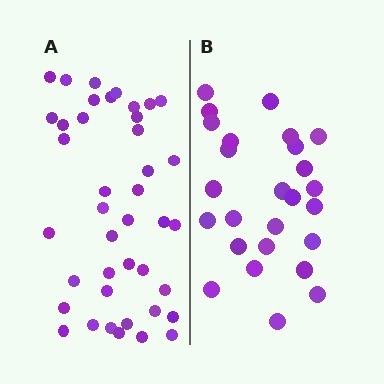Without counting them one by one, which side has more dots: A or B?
Region A (the left region) has more dots.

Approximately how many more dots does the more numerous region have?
Region A has approximately 15 more dots than region B.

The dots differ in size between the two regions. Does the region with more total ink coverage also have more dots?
No. Region B has more total ink coverage because its dots are larger, but region A actually contains more individual dots. Total area can be misleading — the number of items is what matters here.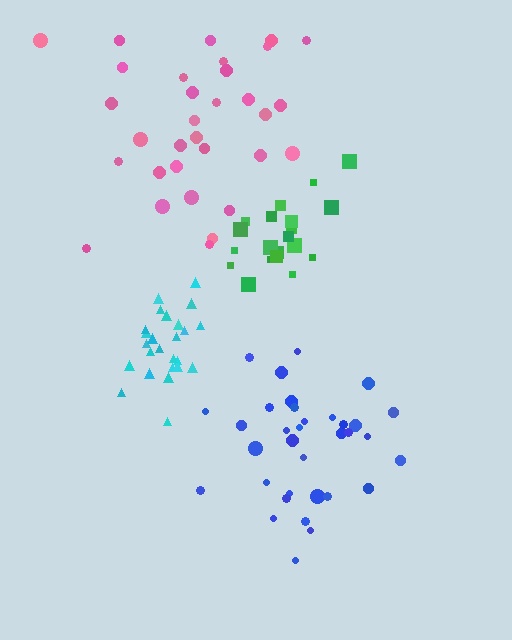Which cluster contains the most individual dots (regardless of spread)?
Blue (34).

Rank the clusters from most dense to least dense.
cyan, green, blue, pink.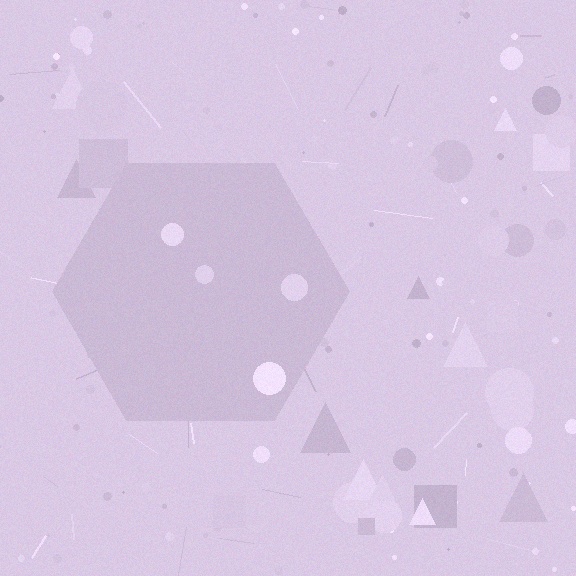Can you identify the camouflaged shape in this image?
The camouflaged shape is a hexagon.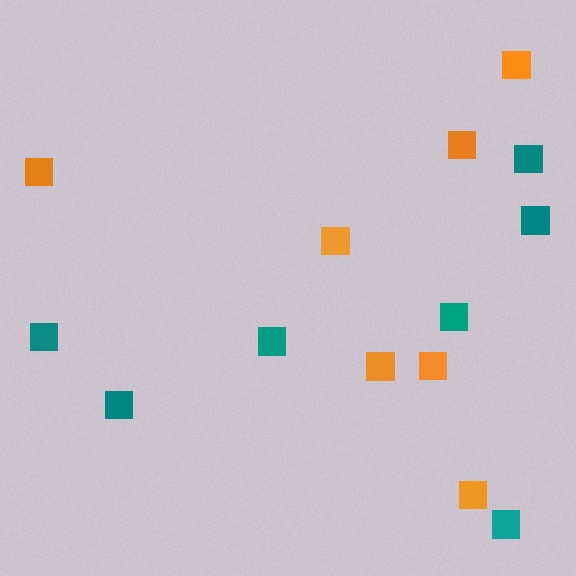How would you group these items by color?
There are 2 groups: one group of orange squares (7) and one group of teal squares (7).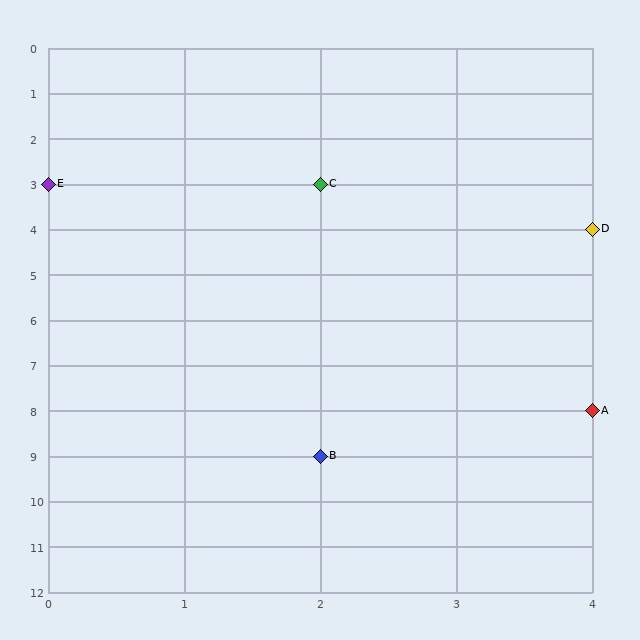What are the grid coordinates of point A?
Point A is at grid coordinates (4, 8).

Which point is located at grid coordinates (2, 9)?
Point B is at (2, 9).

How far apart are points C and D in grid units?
Points C and D are 2 columns and 1 row apart (about 2.2 grid units diagonally).